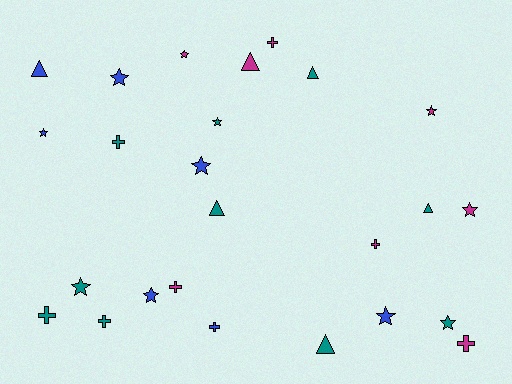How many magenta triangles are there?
There is 1 magenta triangle.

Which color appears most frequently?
Teal, with 10 objects.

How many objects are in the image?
There are 25 objects.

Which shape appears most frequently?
Star, with 11 objects.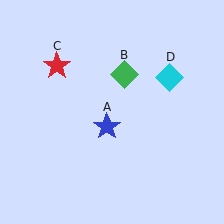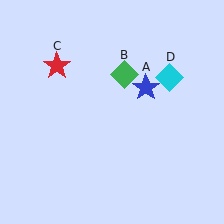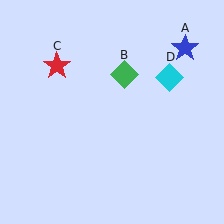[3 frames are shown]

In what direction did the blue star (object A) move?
The blue star (object A) moved up and to the right.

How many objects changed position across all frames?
1 object changed position: blue star (object A).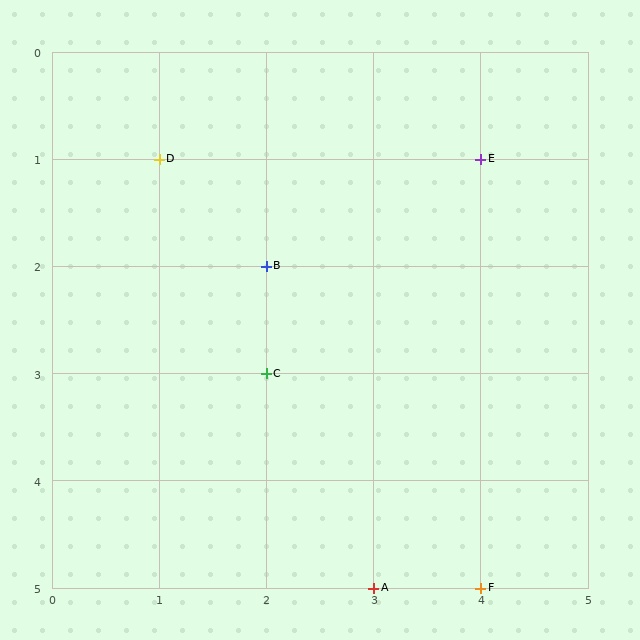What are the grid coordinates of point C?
Point C is at grid coordinates (2, 3).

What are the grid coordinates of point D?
Point D is at grid coordinates (1, 1).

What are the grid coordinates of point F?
Point F is at grid coordinates (4, 5).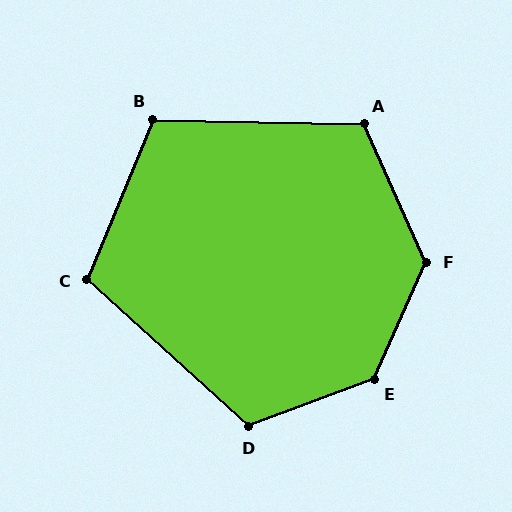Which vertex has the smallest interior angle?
C, at approximately 110 degrees.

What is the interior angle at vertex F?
Approximately 132 degrees (obtuse).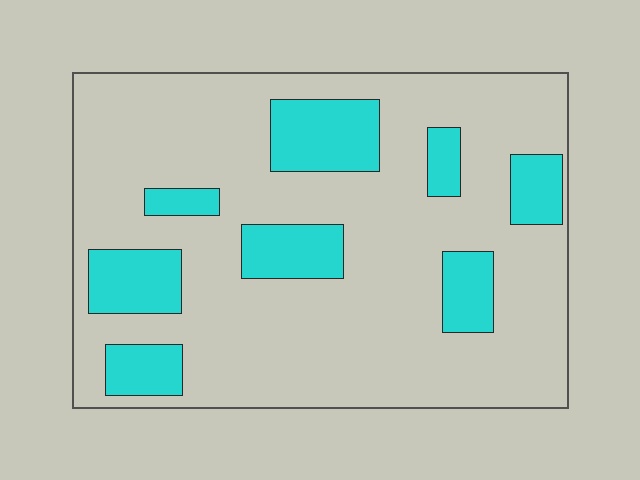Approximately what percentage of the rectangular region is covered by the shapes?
Approximately 20%.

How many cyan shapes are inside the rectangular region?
8.